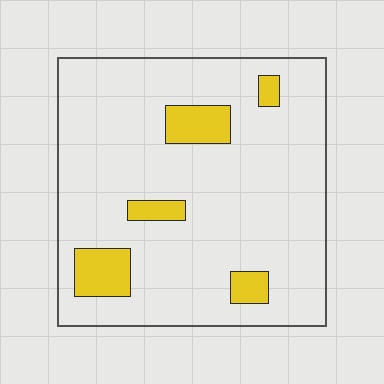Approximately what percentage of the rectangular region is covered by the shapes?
Approximately 10%.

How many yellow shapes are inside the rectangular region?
5.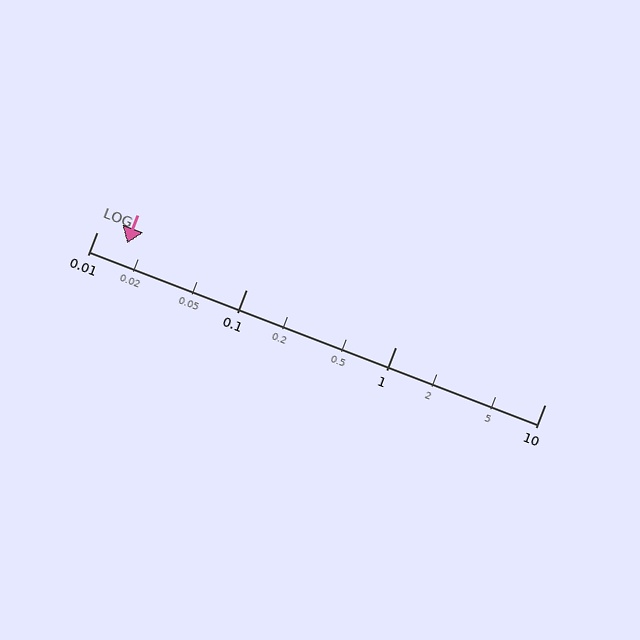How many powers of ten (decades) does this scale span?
The scale spans 3 decades, from 0.01 to 10.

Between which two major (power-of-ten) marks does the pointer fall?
The pointer is between 0.01 and 0.1.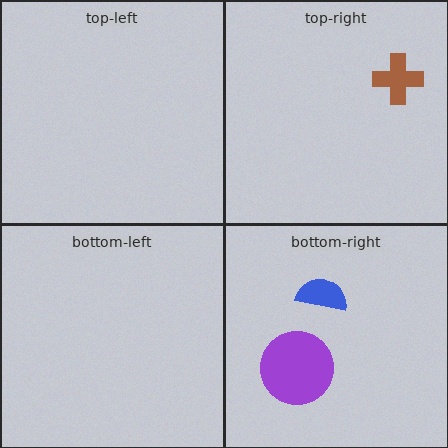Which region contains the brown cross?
The top-right region.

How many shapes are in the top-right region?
1.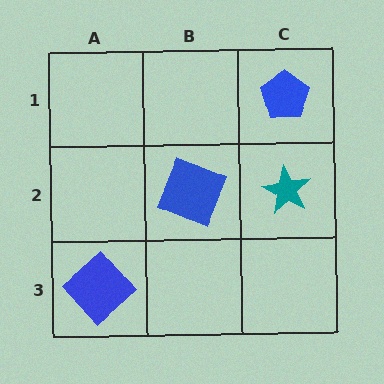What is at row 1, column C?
A blue pentagon.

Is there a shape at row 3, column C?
No, that cell is empty.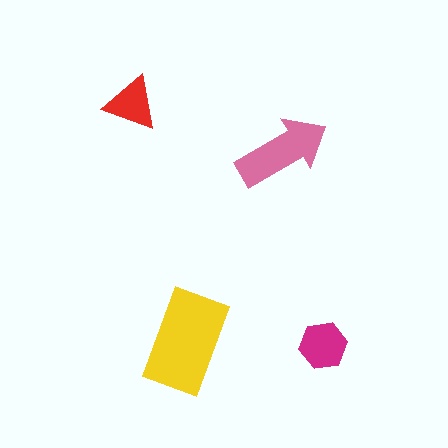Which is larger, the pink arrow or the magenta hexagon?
The pink arrow.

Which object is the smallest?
The red triangle.